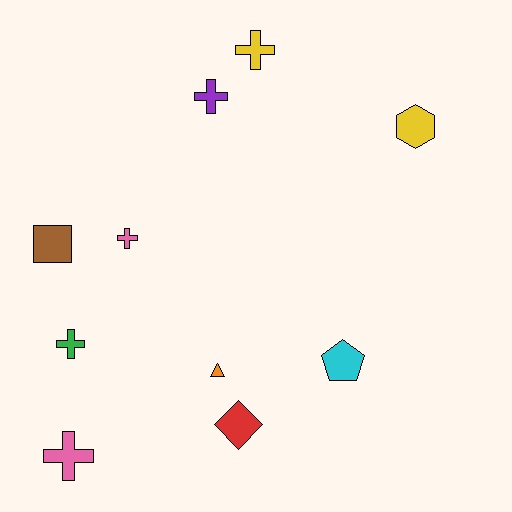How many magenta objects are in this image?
There are no magenta objects.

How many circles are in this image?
There are no circles.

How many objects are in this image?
There are 10 objects.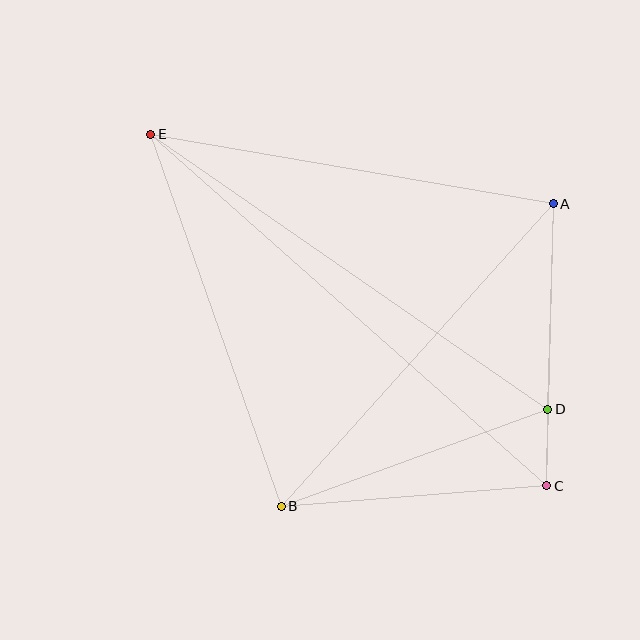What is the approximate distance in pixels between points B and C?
The distance between B and C is approximately 266 pixels.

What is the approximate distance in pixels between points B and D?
The distance between B and D is approximately 284 pixels.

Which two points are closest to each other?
Points C and D are closest to each other.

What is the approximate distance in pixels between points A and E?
The distance between A and E is approximately 409 pixels.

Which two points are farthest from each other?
Points C and E are farthest from each other.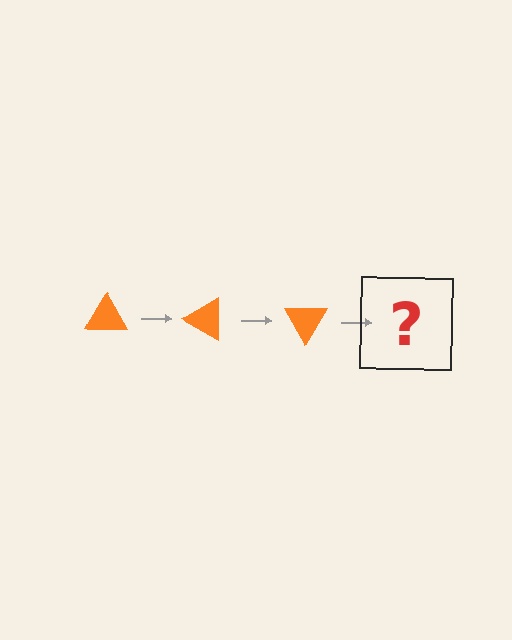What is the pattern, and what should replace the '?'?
The pattern is that the triangle rotates 30 degrees each step. The '?' should be an orange triangle rotated 90 degrees.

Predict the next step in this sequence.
The next step is an orange triangle rotated 90 degrees.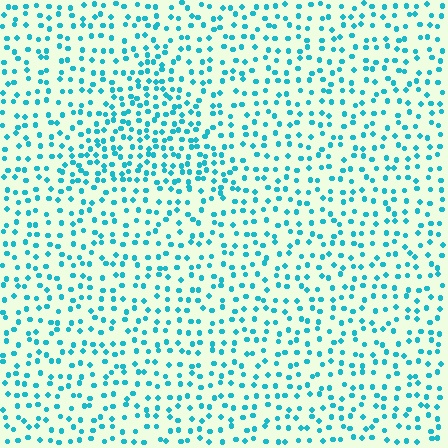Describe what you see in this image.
The image contains small cyan elements arranged at two different densities. A triangle-shaped region is visible where the elements are more densely packed than the surrounding area.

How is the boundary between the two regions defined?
The boundary is defined by a change in element density (approximately 1.7x ratio). All elements are the same color, size, and shape.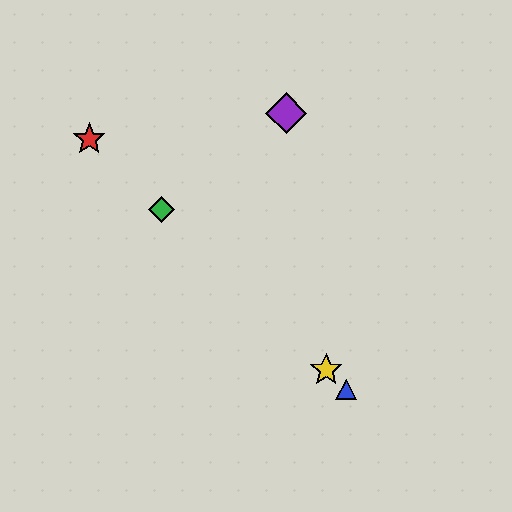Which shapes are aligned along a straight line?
The red star, the blue triangle, the green diamond, the yellow star are aligned along a straight line.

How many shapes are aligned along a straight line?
4 shapes (the red star, the blue triangle, the green diamond, the yellow star) are aligned along a straight line.